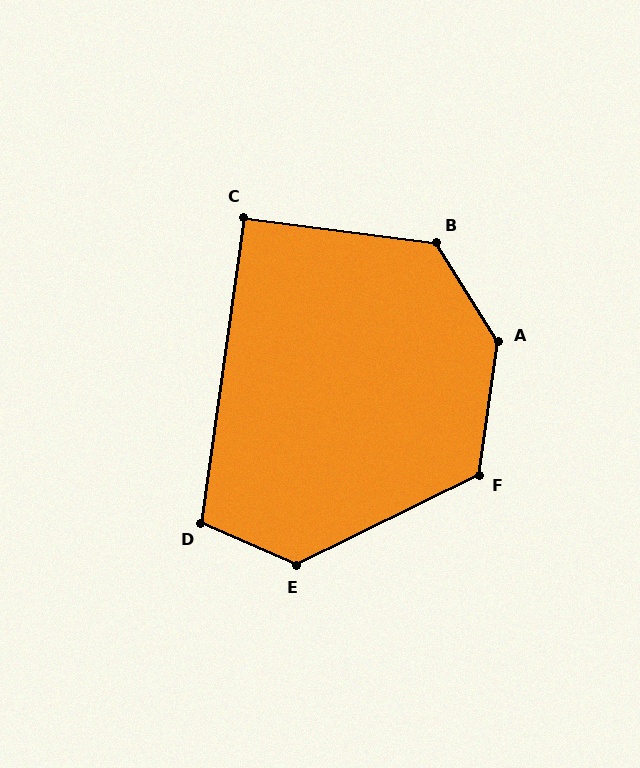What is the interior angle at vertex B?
Approximately 129 degrees (obtuse).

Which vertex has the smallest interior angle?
C, at approximately 90 degrees.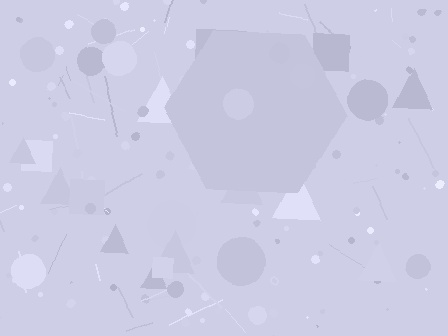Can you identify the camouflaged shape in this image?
The camouflaged shape is a hexagon.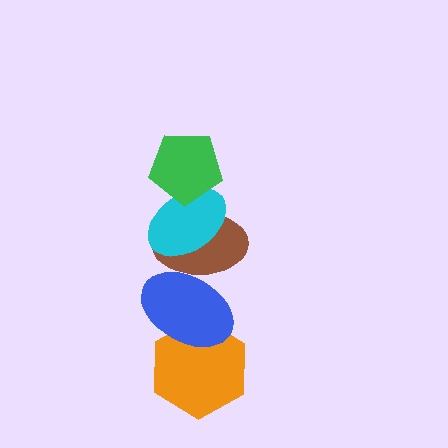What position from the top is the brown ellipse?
The brown ellipse is 3rd from the top.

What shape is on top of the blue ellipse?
The brown ellipse is on top of the blue ellipse.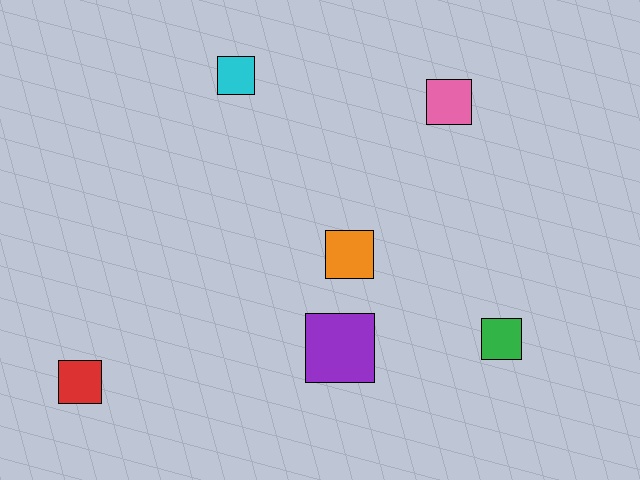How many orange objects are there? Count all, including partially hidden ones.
There is 1 orange object.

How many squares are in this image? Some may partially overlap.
There are 6 squares.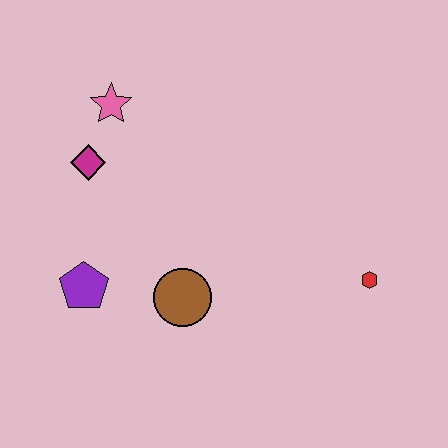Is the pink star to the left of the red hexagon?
Yes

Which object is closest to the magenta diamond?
The pink star is closest to the magenta diamond.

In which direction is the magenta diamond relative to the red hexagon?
The magenta diamond is to the left of the red hexagon.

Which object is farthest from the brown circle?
The pink star is farthest from the brown circle.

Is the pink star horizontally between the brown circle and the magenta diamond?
Yes